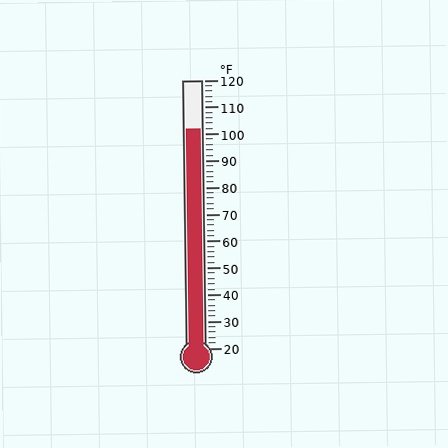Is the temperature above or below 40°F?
The temperature is above 40°F.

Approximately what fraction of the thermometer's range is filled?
The thermometer is filled to approximately 80% of its range.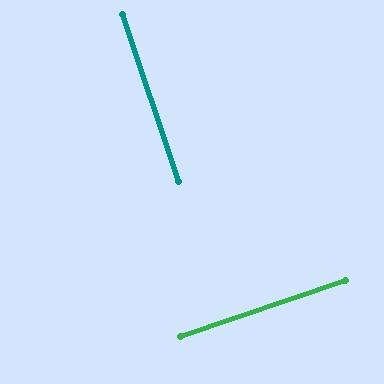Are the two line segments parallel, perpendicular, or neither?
Perpendicular — they meet at approximately 90°.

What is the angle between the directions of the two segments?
Approximately 90 degrees.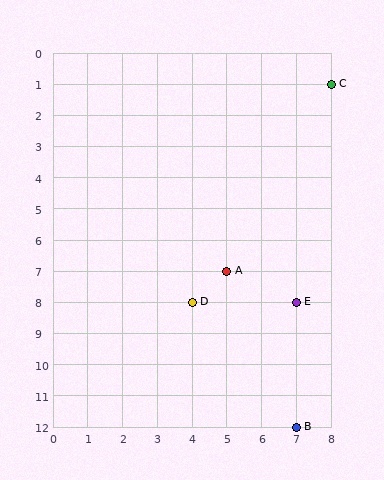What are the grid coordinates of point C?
Point C is at grid coordinates (8, 1).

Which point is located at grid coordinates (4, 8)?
Point D is at (4, 8).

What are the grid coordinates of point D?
Point D is at grid coordinates (4, 8).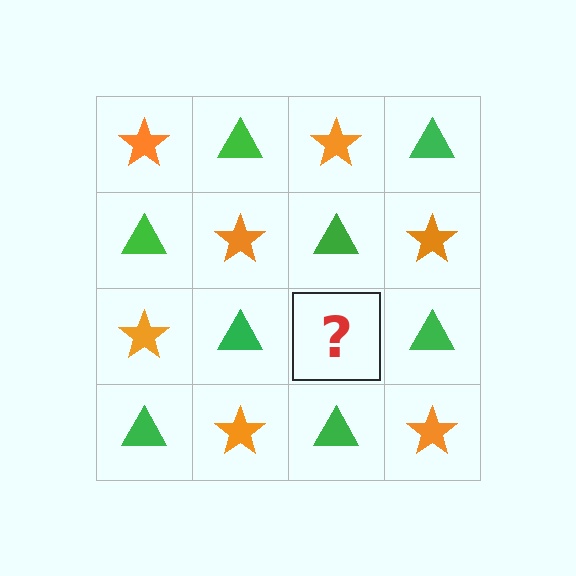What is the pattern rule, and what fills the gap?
The rule is that it alternates orange star and green triangle in a checkerboard pattern. The gap should be filled with an orange star.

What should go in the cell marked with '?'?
The missing cell should contain an orange star.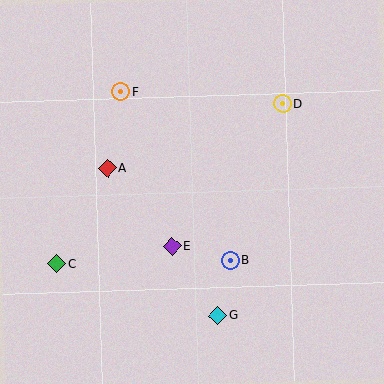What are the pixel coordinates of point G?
Point G is at (218, 316).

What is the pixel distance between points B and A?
The distance between B and A is 154 pixels.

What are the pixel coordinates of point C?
Point C is at (57, 264).